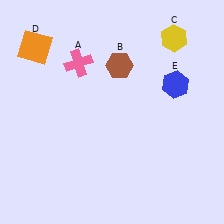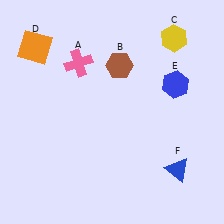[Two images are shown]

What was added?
A blue triangle (F) was added in Image 2.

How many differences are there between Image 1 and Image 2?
There is 1 difference between the two images.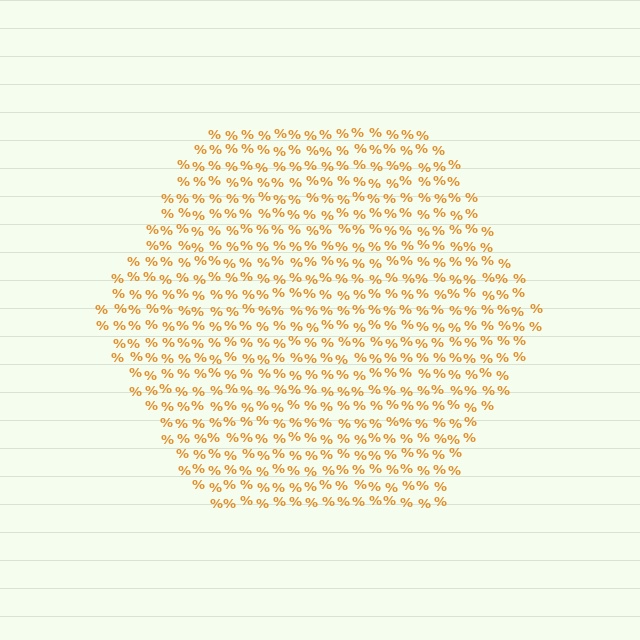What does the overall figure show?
The overall figure shows a hexagon.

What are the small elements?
The small elements are percent signs.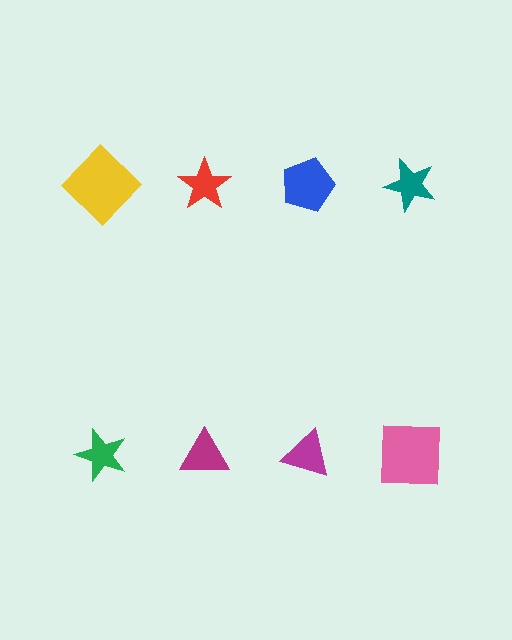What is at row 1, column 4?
A teal star.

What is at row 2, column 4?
A pink square.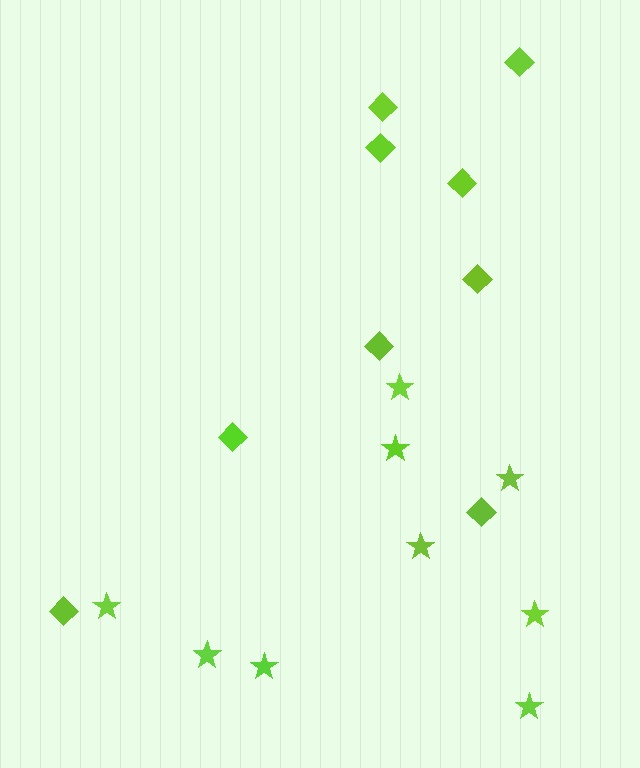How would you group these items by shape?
There are 2 groups: one group of diamonds (9) and one group of stars (9).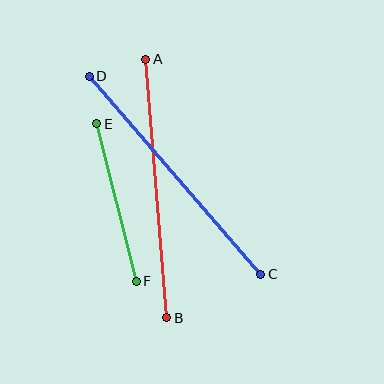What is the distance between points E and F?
The distance is approximately 162 pixels.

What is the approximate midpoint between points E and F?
The midpoint is at approximately (117, 202) pixels.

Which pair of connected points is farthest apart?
Points C and D are farthest apart.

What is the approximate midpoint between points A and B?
The midpoint is at approximately (156, 188) pixels.